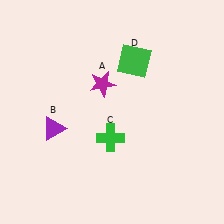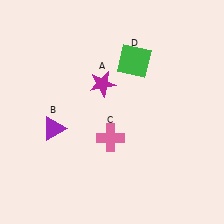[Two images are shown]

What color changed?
The cross (C) changed from green in Image 1 to pink in Image 2.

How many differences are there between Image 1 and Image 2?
There is 1 difference between the two images.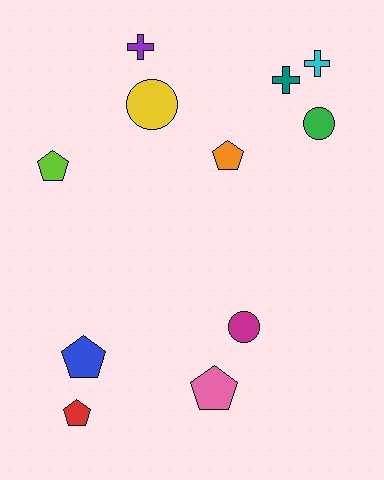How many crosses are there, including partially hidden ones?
There are 3 crosses.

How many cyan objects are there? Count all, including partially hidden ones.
There is 1 cyan object.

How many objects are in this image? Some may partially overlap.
There are 11 objects.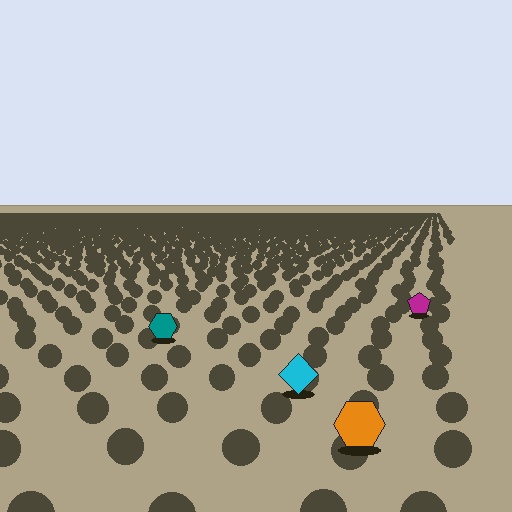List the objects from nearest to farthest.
From nearest to farthest: the orange hexagon, the cyan diamond, the teal hexagon, the magenta pentagon.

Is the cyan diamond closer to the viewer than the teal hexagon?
Yes. The cyan diamond is closer — you can tell from the texture gradient: the ground texture is coarser near it.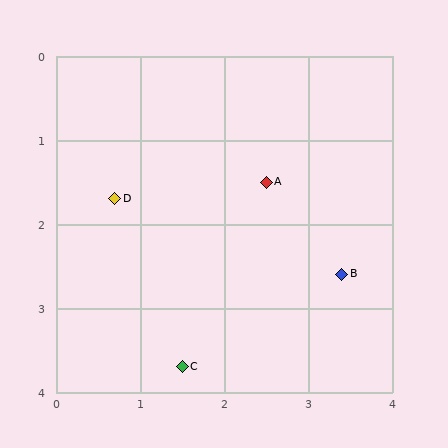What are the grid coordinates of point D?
Point D is at approximately (0.7, 1.7).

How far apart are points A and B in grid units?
Points A and B are about 1.4 grid units apart.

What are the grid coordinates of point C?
Point C is at approximately (1.5, 3.7).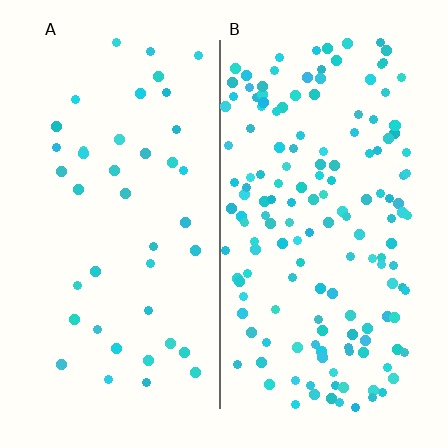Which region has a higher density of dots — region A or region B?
B (the right).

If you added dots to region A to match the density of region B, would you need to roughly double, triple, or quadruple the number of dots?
Approximately quadruple.